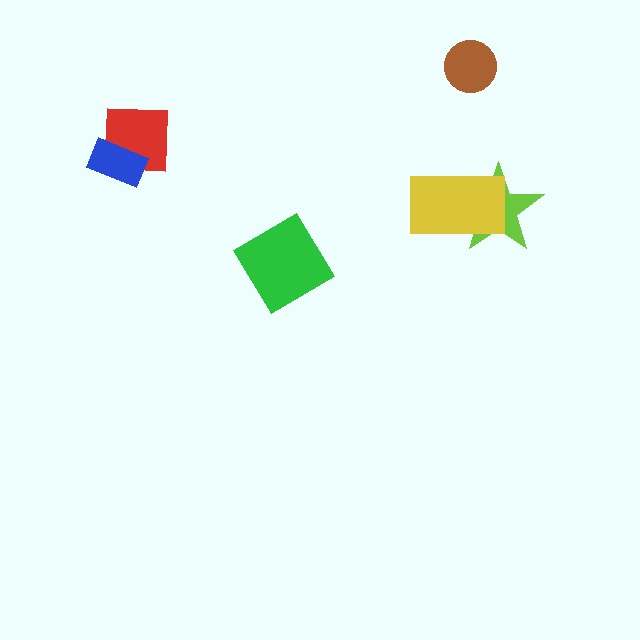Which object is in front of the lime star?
The yellow rectangle is in front of the lime star.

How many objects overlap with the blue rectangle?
1 object overlaps with the blue rectangle.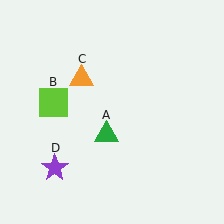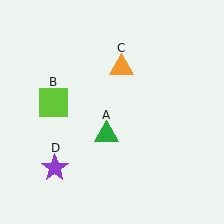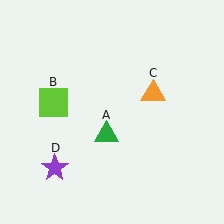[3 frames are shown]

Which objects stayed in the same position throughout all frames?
Green triangle (object A) and lime square (object B) and purple star (object D) remained stationary.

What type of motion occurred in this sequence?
The orange triangle (object C) rotated clockwise around the center of the scene.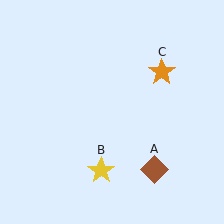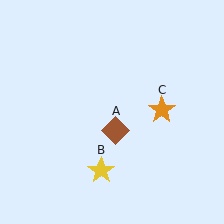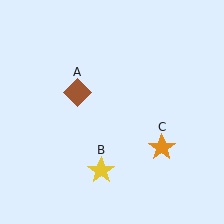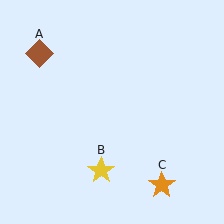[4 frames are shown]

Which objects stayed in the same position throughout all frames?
Yellow star (object B) remained stationary.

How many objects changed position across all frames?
2 objects changed position: brown diamond (object A), orange star (object C).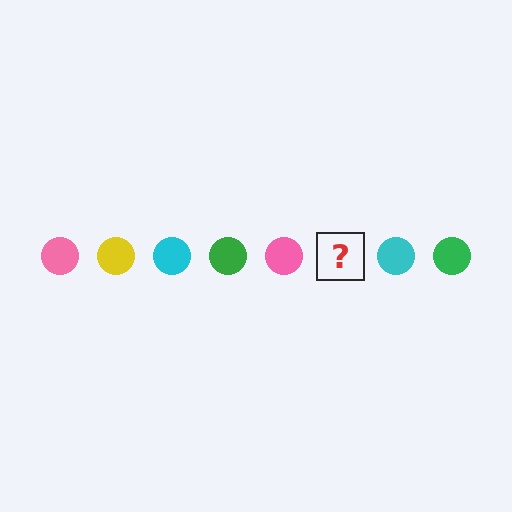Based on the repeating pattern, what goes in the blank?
The blank should be a yellow circle.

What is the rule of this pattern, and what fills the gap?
The rule is that the pattern cycles through pink, yellow, cyan, green circles. The gap should be filled with a yellow circle.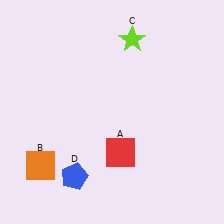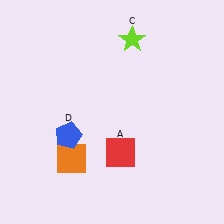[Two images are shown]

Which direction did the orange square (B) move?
The orange square (B) moved right.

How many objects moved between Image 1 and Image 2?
2 objects moved between the two images.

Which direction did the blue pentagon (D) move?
The blue pentagon (D) moved up.